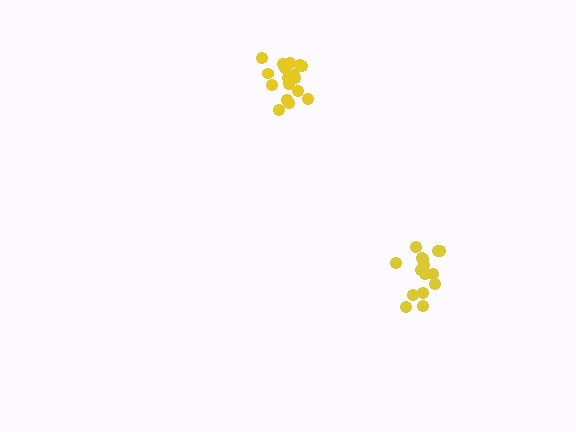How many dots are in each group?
Group 1: 15 dots, Group 2: 17 dots (32 total).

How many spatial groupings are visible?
There are 2 spatial groupings.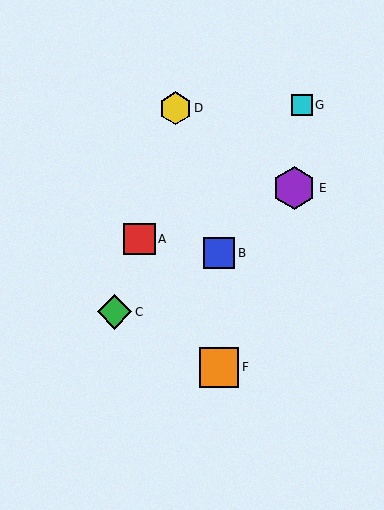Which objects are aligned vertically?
Objects B, F are aligned vertically.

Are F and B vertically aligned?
Yes, both are at x≈219.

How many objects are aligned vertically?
2 objects (B, F) are aligned vertically.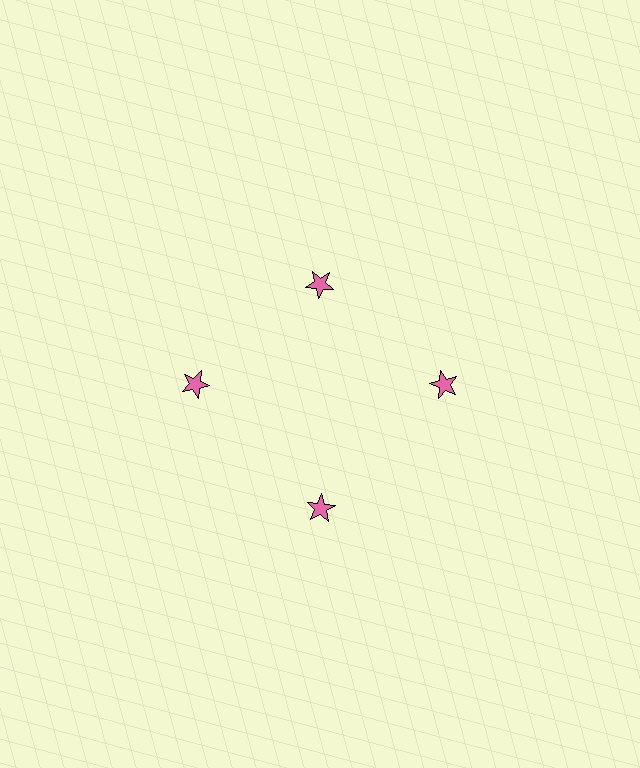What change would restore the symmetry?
The symmetry would be restored by moving it outward, back onto the ring so that all 4 stars sit at equal angles and equal distance from the center.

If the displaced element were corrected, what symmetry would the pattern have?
It would have 4-fold rotational symmetry — the pattern would map onto itself every 90 degrees.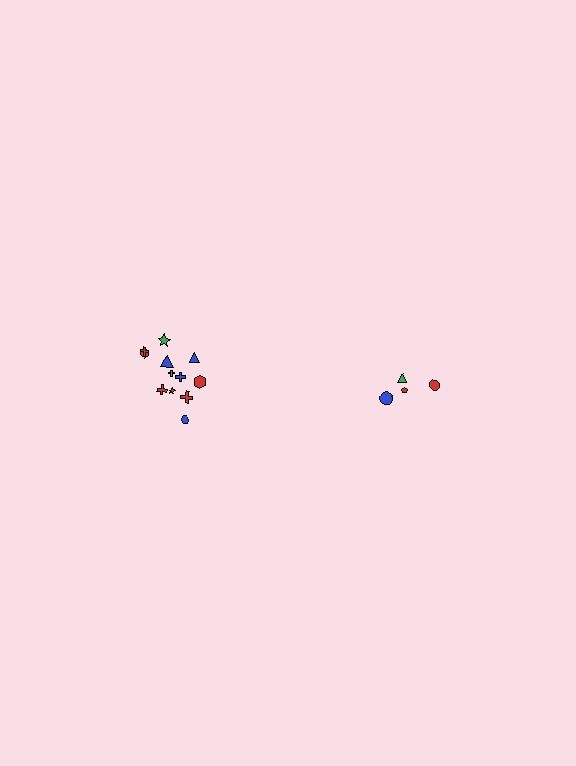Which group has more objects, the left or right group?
The left group.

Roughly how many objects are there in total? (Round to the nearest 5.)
Roughly 15 objects in total.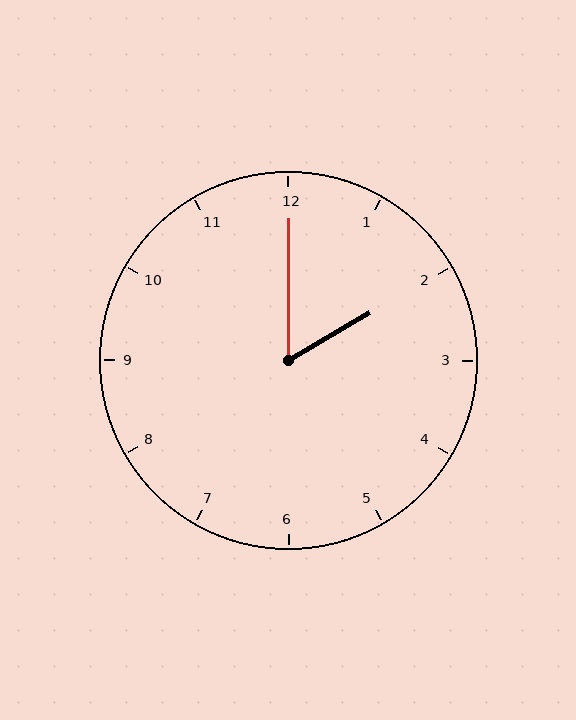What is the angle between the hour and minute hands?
Approximately 60 degrees.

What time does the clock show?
2:00.